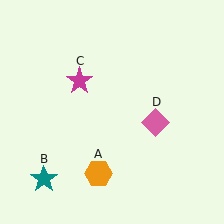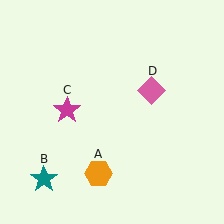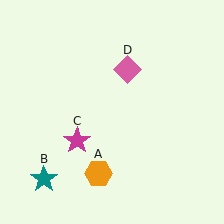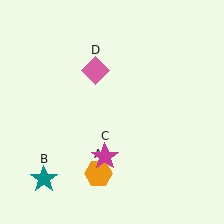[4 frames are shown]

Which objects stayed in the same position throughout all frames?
Orange hexagon (object A) and teal star (object B) remained stationary.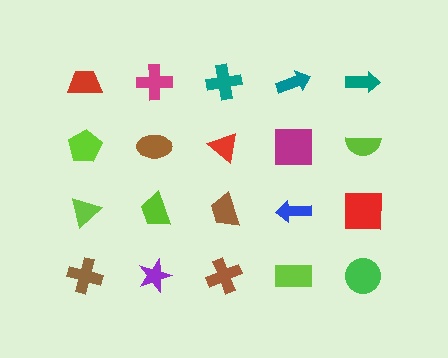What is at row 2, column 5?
A lime semicircle.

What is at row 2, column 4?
A magenta square.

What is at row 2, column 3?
A red triangle.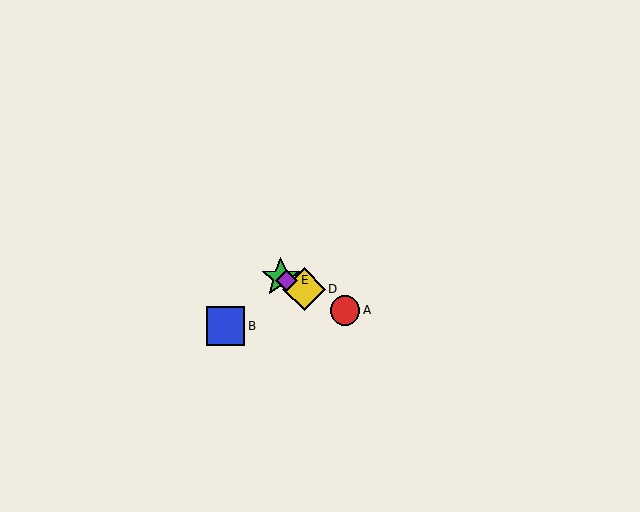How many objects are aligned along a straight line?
4 objects (A, C, D, E) are aligned along a straight line.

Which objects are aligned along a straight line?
Objects A, C, D, E are aligned along a straight line.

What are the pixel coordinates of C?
Object C is at (281, 277).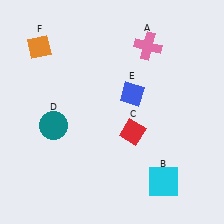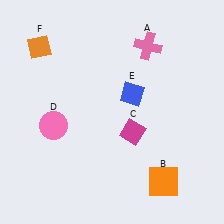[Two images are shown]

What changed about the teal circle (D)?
In Image 1, D is teal. In Image 2, it changed to pink.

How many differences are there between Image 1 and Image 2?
There are 3 differences between the two images.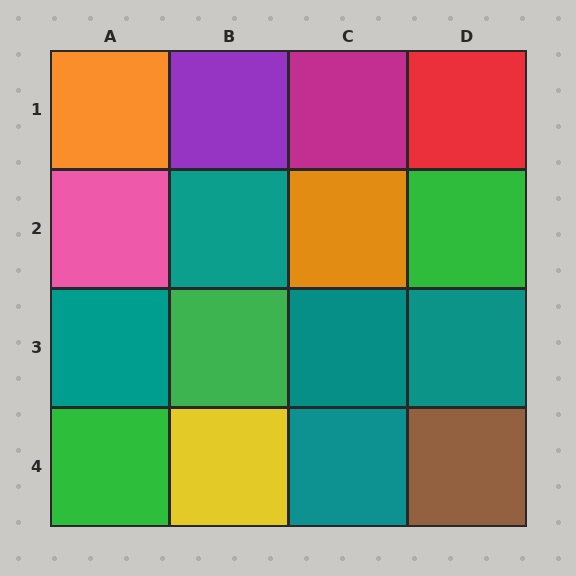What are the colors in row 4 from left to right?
Green, yellow, teal, brown.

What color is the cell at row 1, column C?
Magenta.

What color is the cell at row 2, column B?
Teal.